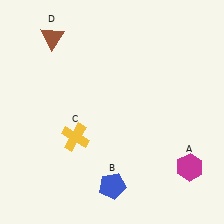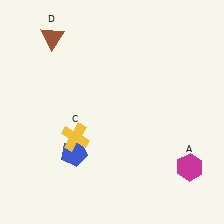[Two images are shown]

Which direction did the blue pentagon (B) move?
The blue pentagon (B) moved left.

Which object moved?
The blue pentagon (B) moved left.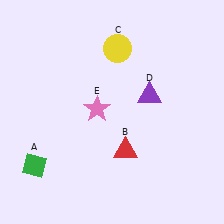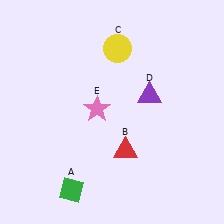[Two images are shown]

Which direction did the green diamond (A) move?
The green diamond (A) moved right.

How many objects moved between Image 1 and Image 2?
1 object moved between the two images.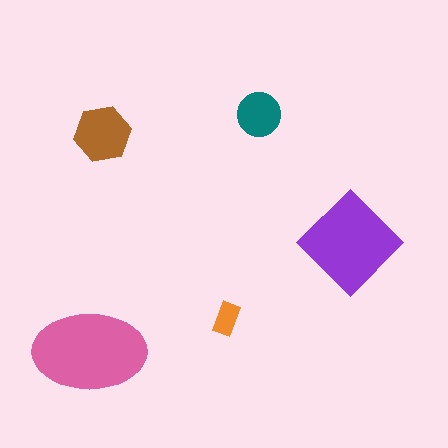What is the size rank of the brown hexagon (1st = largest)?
3rd.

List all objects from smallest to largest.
The orange rectangle, the teal circle, the brown hexagon, the purple diamond, the pink ellipse.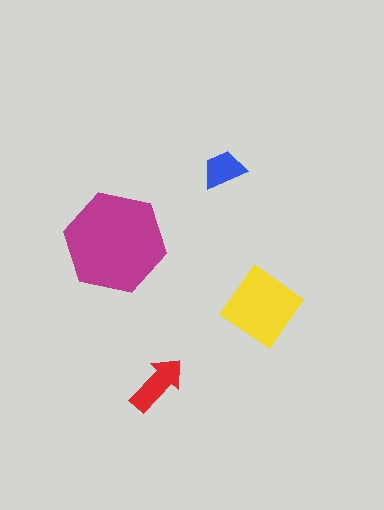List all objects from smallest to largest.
The blue trapezoid, the red arrow, the yellow diamond, the magenta hexagon.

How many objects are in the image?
There are 4 objects in the image.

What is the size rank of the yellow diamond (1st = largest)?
2nd.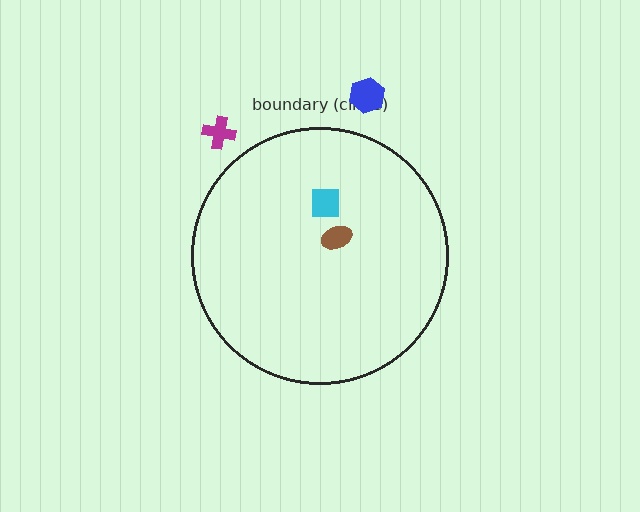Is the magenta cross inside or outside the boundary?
Outside.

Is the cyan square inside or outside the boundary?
Inside.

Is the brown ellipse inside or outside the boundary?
Inside.